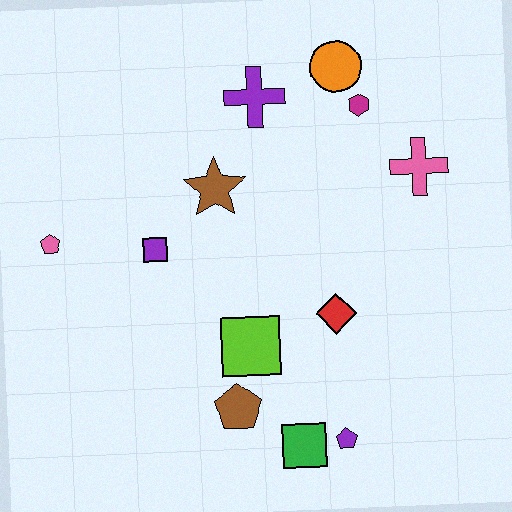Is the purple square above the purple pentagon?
Yes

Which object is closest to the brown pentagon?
The lime square is closest to the brown pentagon.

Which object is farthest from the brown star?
The purple pentagon is farthest from the brown star.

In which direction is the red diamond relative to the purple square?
The red diamond is to the right of the purple square.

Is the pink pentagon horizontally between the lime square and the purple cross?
No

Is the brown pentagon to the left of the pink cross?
Yes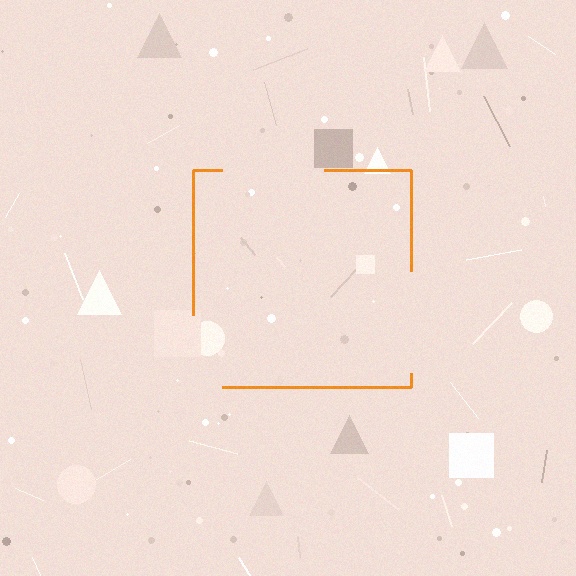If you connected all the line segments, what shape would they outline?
They would outline a square.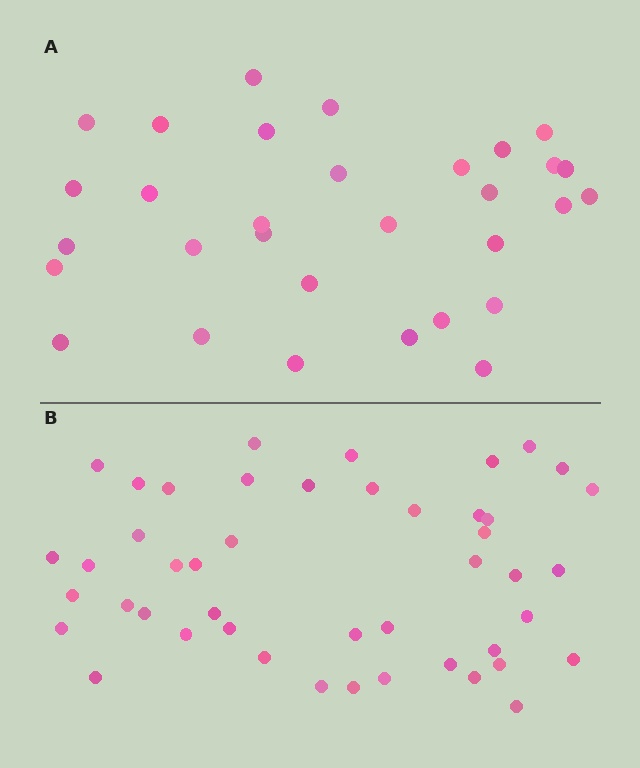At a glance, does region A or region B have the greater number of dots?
Region B (the bottom region) has more dots.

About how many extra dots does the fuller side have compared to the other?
Region B has approximately 15 more dots than region A.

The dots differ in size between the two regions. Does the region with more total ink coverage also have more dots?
No. Region A has more total ink coverage because its dots are larger, but region B actually contains more individual dots. Total area can be misleading — the number of items is what matters here.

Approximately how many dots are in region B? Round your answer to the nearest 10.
About 50 dots. (The exact count is 46, which rounds to 50.)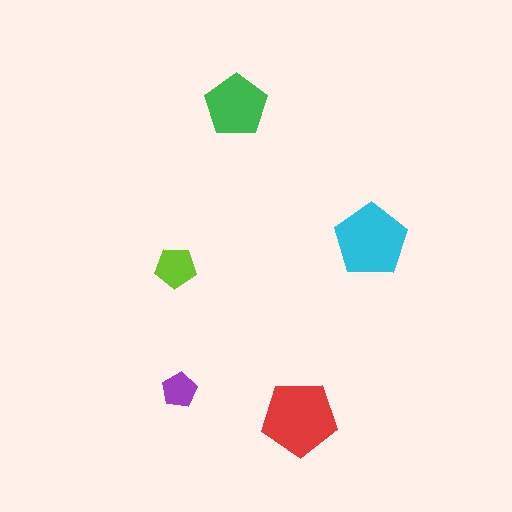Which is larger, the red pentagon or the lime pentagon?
The red one.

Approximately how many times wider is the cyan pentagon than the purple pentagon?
About 2 times wider.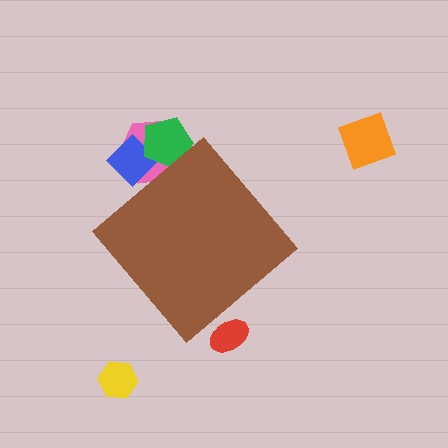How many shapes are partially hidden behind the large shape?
4 shapes are partially hidden.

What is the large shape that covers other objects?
A brown diamond.